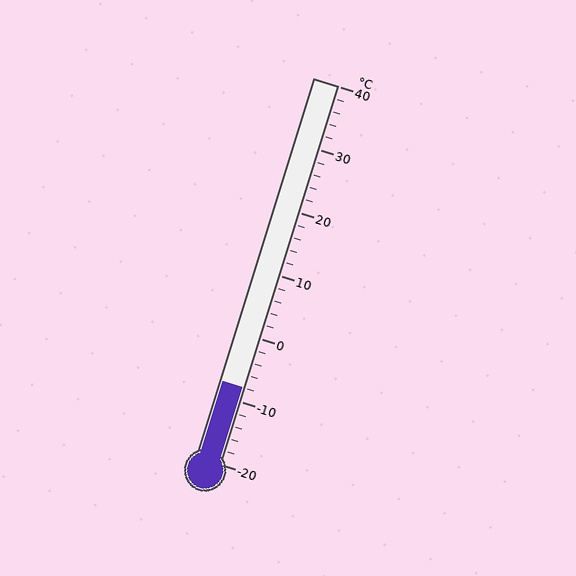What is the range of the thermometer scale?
The thermometer scale ranges from -20°C to 40°C.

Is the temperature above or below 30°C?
The temperature is below 30°C.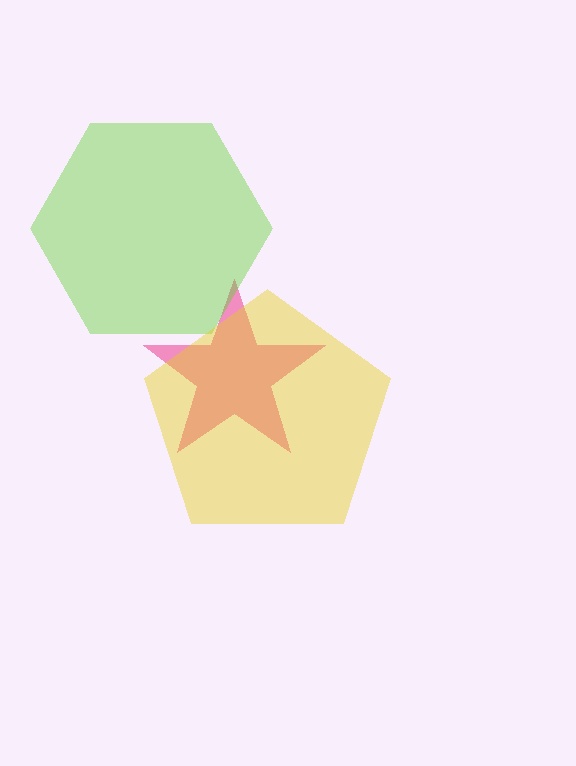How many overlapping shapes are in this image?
There are 3 overlapping shapes in the image.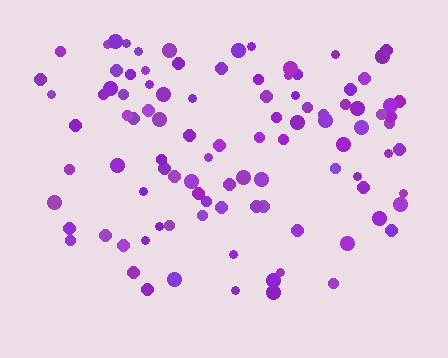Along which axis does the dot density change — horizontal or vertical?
Vertical.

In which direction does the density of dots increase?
From bottom to top, with the top side densest.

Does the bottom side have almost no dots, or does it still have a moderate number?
Still a moderate number, just noticeably fewer than the top.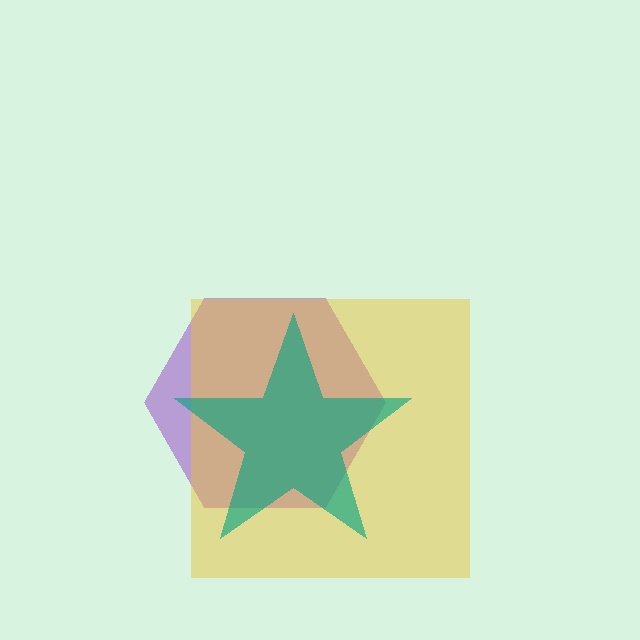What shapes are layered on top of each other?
The layered shapes are: a purple hexagon, a yellow square, a teal star.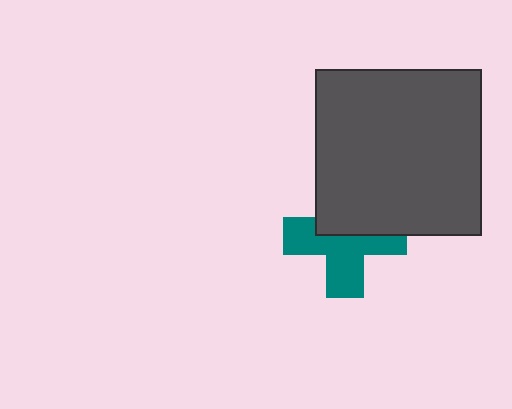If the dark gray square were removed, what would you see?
You would see the complete teal cross.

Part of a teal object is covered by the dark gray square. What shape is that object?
It is a cross.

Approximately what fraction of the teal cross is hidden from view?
Roughly 42% of the teal cross is hidden behind the dark gray square.